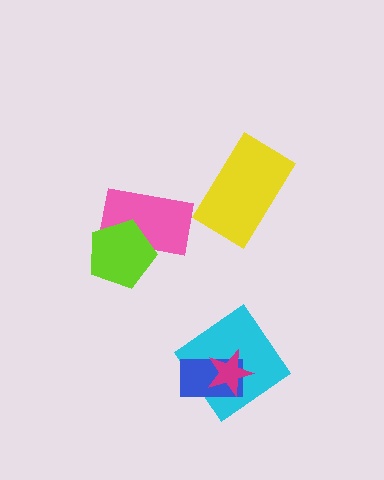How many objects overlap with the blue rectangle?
2 objects overlap with the blue rectangle.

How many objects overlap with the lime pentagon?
1 object overlaps with the lime pentagon.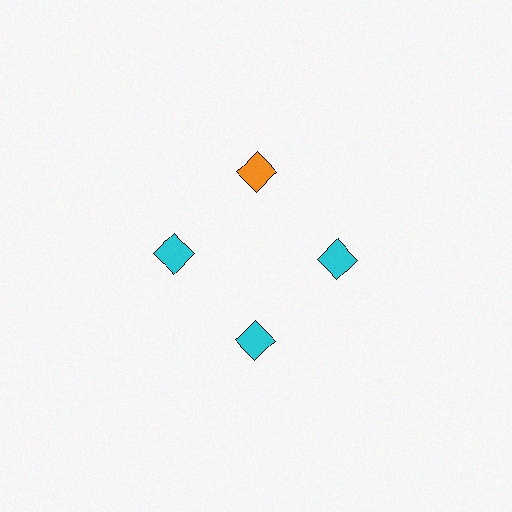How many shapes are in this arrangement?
There are 4 shapes arranged in a ring pattern.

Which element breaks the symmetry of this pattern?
The orange diamond at roughly the 12 o'clock position breaks the symmetry. All other shapes are cyan diamonds.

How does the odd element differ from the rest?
It has a different color: orange instead of cyan.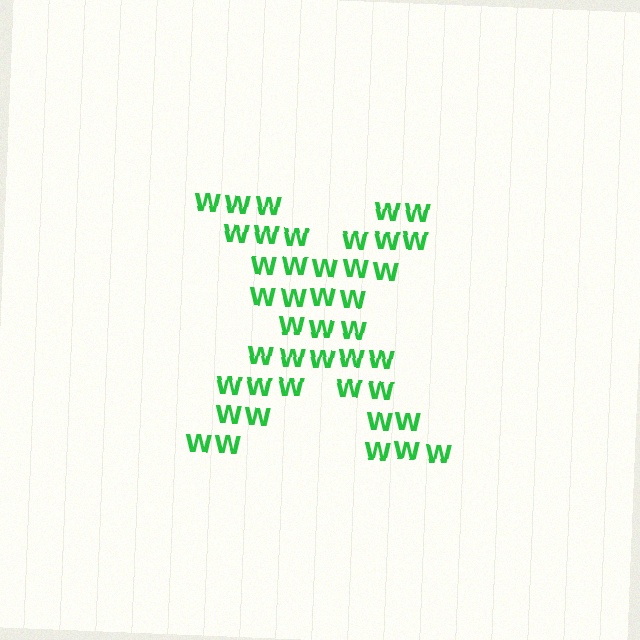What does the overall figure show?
The overall figure shows the letter X.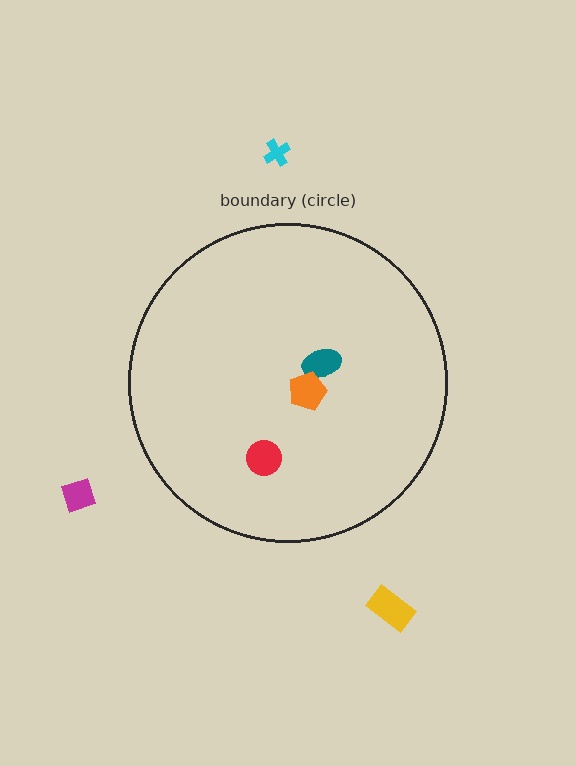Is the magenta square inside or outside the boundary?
Outside.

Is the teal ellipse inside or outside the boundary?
Inside.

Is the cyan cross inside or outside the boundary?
Outside.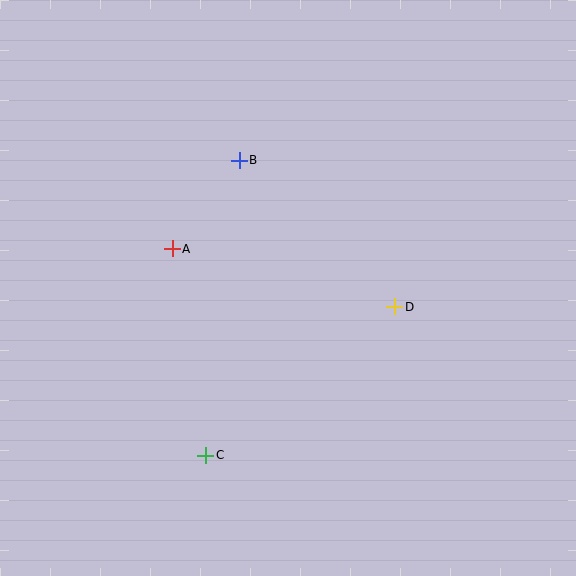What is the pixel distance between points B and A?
The distance between B and A is 111 pixels.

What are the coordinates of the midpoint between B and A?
The midpoint between B and A is at (206, 204).